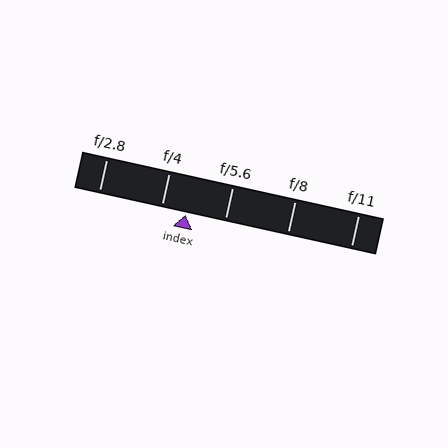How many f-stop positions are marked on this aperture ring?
There are 5 f-stop positions marked.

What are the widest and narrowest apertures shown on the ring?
The widest aperture shown is f/2.8 and the narrowest is f/11.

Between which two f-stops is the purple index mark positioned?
The index mark is between f/4 and f/5.6.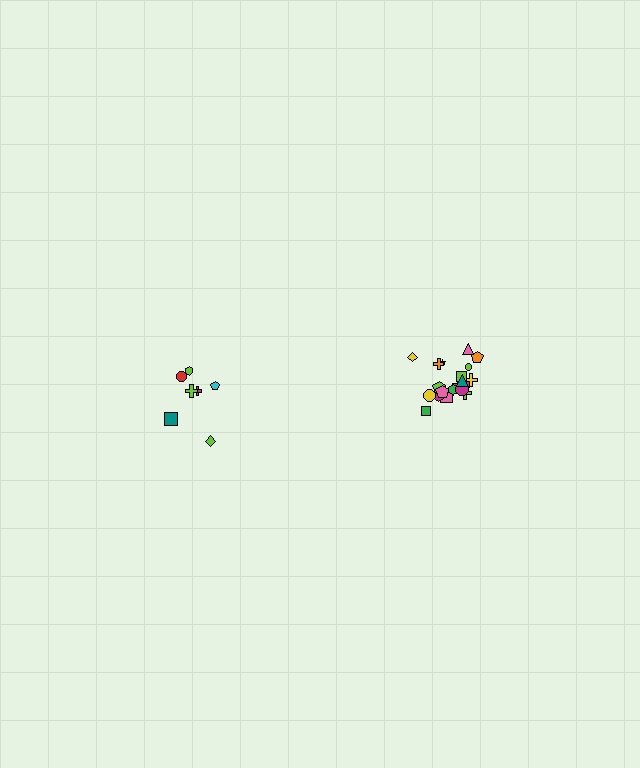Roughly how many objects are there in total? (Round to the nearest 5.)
Roughly 30 objects in total.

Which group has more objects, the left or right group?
The right group.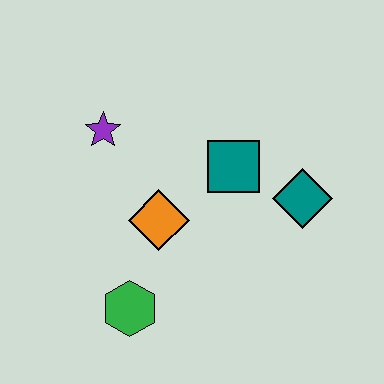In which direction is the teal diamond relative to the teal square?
The teal diamond is to the right of the teal square.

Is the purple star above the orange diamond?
Yes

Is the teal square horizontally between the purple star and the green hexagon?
No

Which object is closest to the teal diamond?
The teal square is closest to the teal diamond.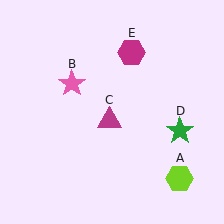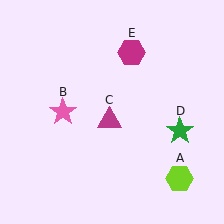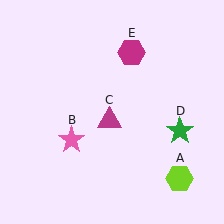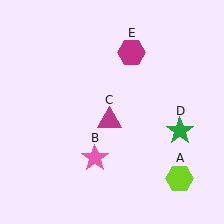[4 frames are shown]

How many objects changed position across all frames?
1 object changed position: pink star (object B).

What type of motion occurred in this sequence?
The pink star (object B) rotated counterclockwise around the center of the scene.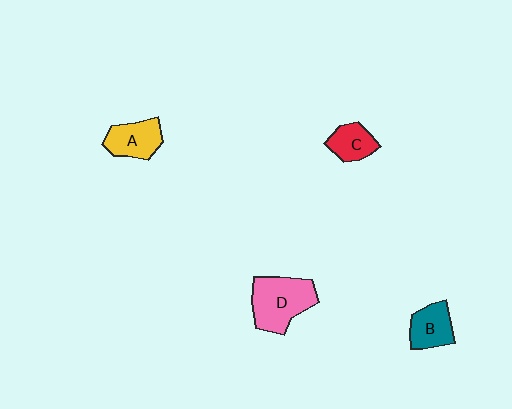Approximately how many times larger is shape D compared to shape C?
Approximately 2.0 times.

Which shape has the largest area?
Shape D (pink).